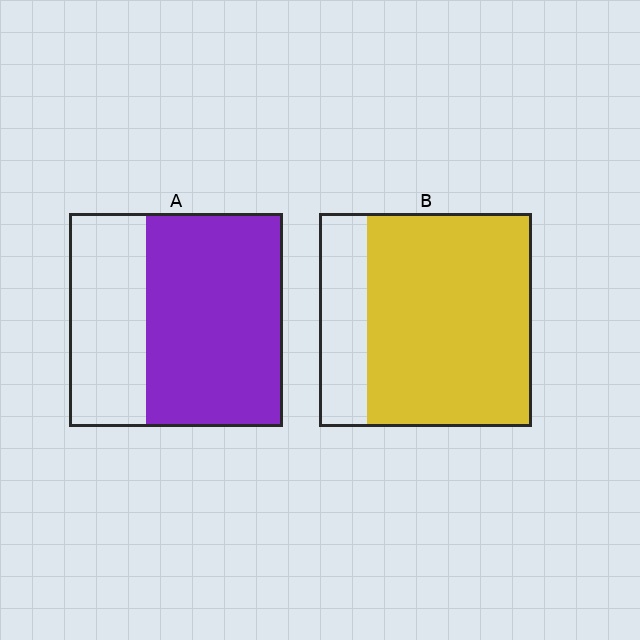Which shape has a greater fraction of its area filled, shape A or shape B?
Shape B.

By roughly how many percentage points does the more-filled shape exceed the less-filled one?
By roughly 15 percentage points (B over A).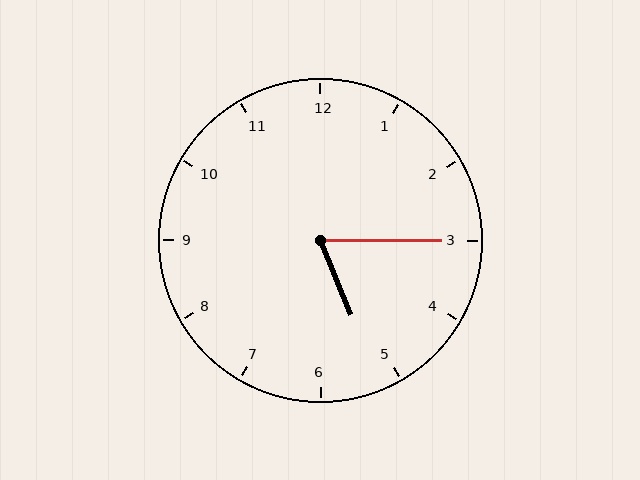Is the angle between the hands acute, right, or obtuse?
It is acute.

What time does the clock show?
5:15.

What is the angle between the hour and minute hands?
Approximately 68 degrees.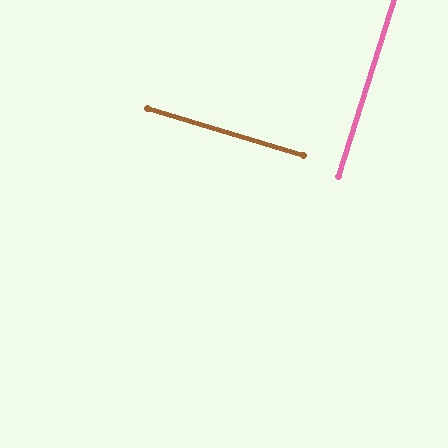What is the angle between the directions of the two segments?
Approximately 89 degrees.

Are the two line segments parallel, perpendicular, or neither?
Perpendicular — they meet at approximately 89°.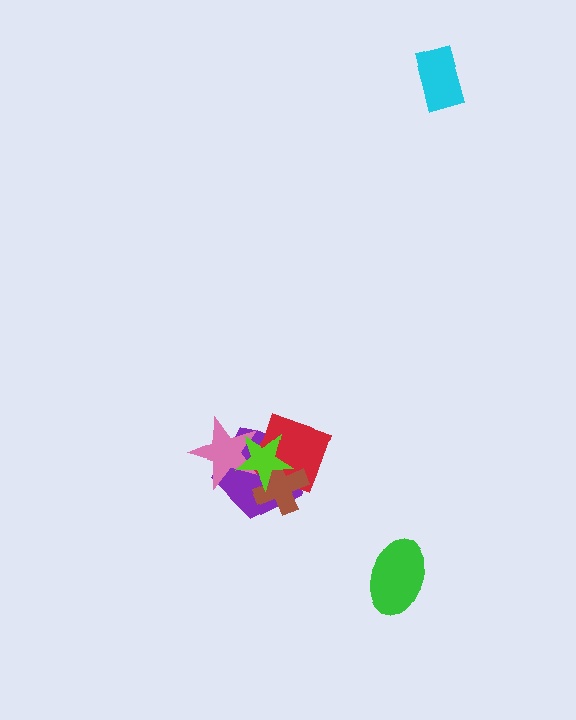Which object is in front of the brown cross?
The lime star is in front of the brown cross.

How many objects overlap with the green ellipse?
0 objects overlap with the green ellipse.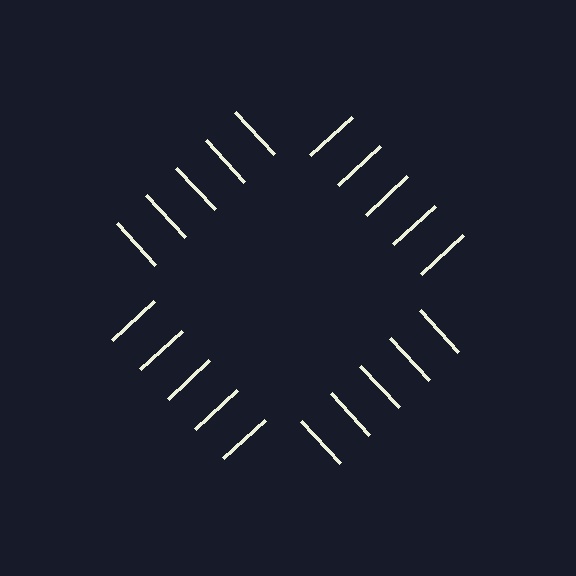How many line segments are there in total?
20 — 5 along each of the 4 edges.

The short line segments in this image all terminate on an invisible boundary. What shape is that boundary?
An illusory square — the line segments terminate on its edges but no continuous stroke is drawn.